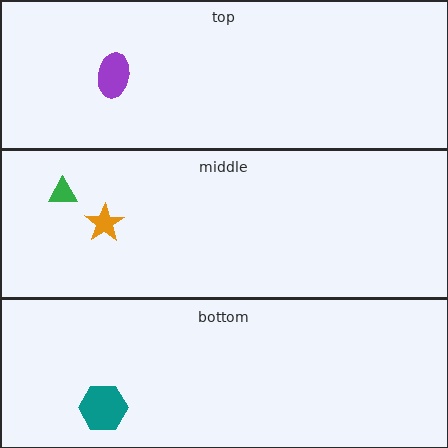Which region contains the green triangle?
The middle region.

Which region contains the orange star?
The middle region.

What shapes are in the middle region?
The orange star, the green triangle.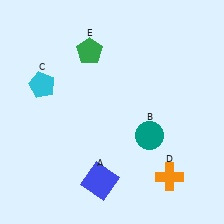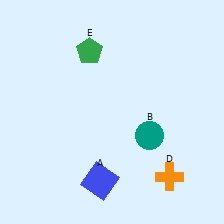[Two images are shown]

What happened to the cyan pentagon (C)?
The cyan pentagon (C) was removed in Image 2. It was in the top-left area of Image 1.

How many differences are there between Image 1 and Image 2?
There is 1 difference between the two images.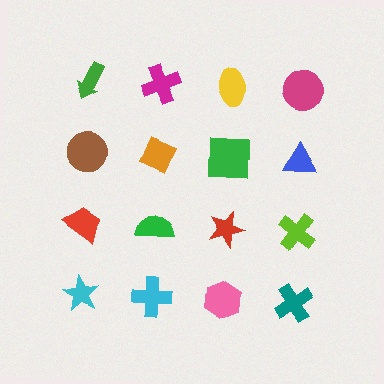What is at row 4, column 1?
A cyan star.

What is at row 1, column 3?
A yellow ellipse.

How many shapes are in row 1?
4 shapes.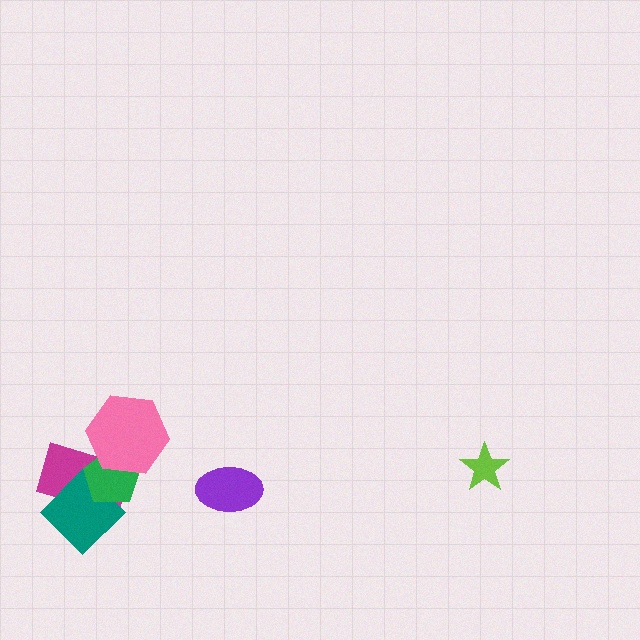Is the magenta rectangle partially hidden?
Yes, it is partially covered by another shape.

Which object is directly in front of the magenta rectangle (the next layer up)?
The teal diamond is directly in front of the magenta rectangle.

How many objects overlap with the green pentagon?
3 objects overlap with the green pentagon.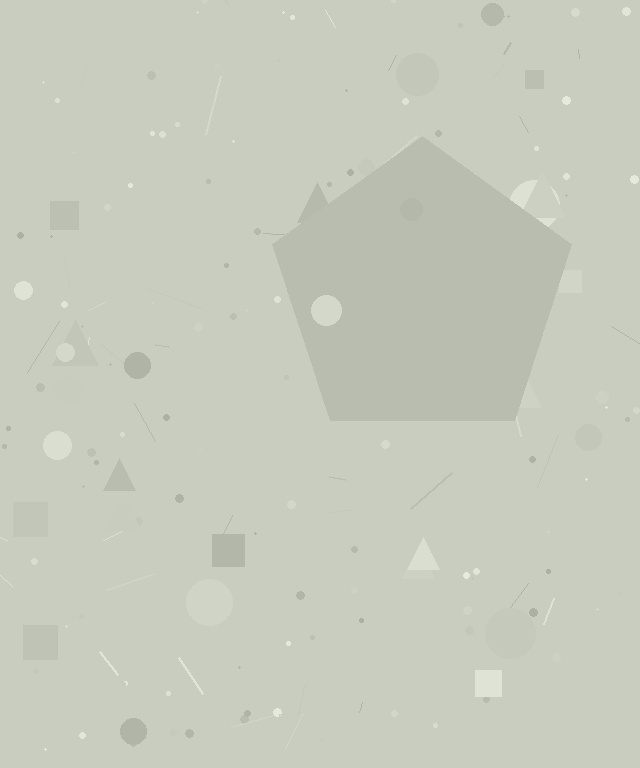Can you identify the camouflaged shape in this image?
The camouflaged shape is a pentagon.